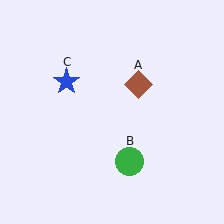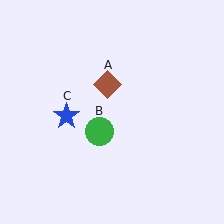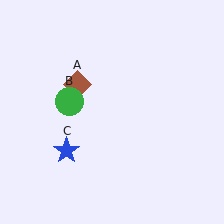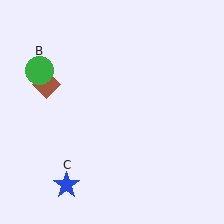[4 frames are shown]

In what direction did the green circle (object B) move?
The green circle (object B) moved up and to the left.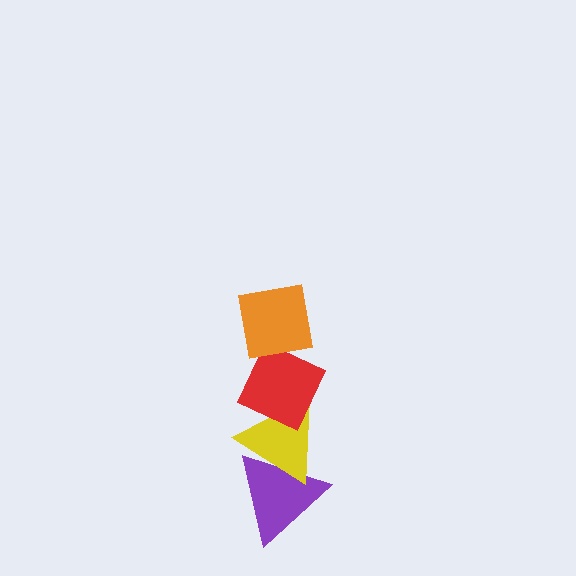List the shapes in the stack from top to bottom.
From top to bottom: the orange square, the red diamond, the yellow triangle, the purple triangle.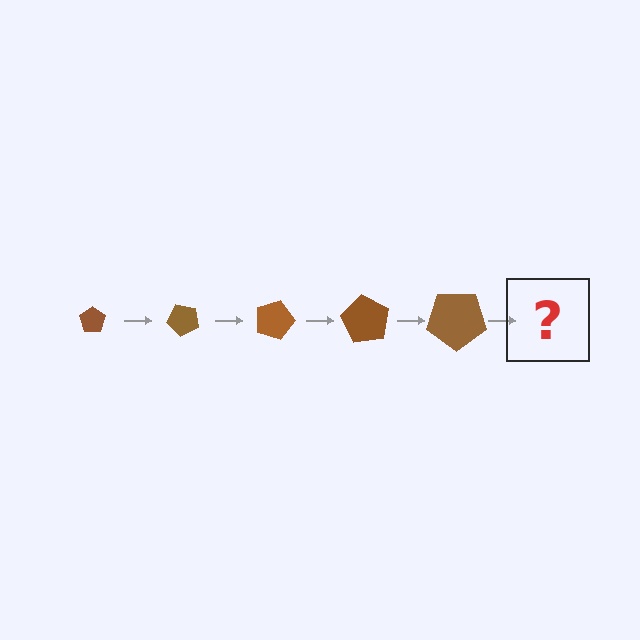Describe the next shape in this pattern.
It should be a pentagon, larger than the previous one and rotated 225 degrees from the start.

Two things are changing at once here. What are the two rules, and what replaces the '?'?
The two rules are that the pentagon grows larger each step and it rotates 45 degrees each step. The '?' should be a pentagon, larger than the previous one and rotated 225 degrees from the start.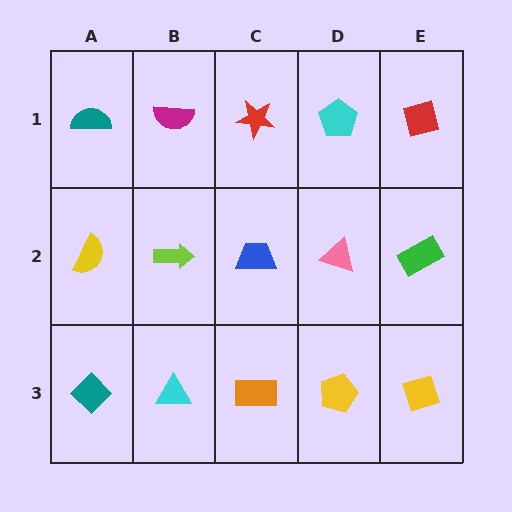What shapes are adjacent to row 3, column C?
A blue trapezoid (row 2, column C), a cyan triangle (row 3, column B), a yellow pentagon (row 3, column D).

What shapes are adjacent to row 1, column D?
A pink triangle (row 2, column D), a red star (row 1, column C), a red square (row 1, column E).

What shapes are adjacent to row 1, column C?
A blue trapezoid (row 2, column C), a magenta semicircle (row 1, column B), a cyan pentagon (row 1, column D).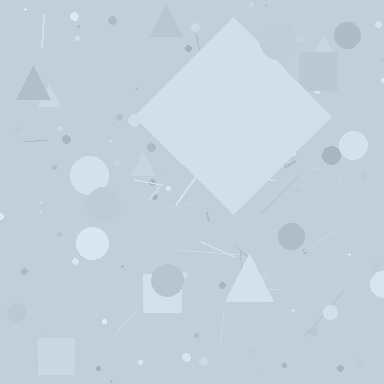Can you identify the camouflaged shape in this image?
The camouflaged shape is a diamond.